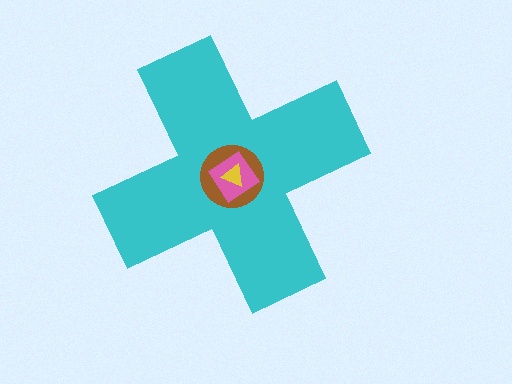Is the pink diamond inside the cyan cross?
Yes.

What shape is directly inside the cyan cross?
The brown circle.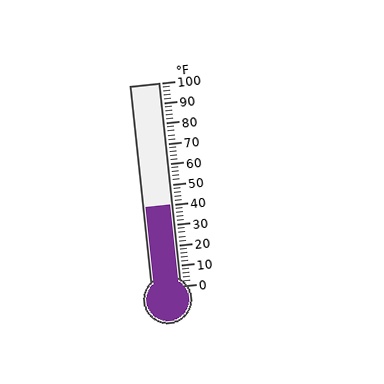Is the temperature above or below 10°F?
The temperature is above 10°F.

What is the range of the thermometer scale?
The thermometer scale ranges from 0°F to 100°F.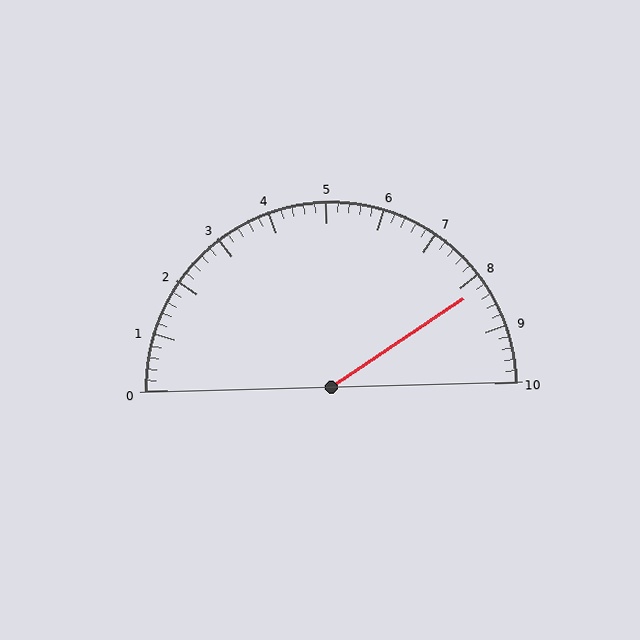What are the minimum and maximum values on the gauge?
The gauge ranges from 0 to 10.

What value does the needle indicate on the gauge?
The needle indicates approximately 8.2.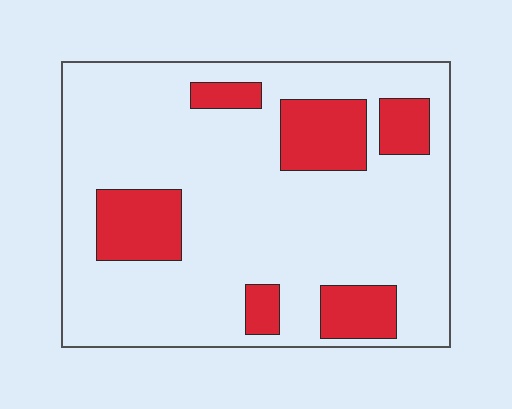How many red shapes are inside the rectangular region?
6.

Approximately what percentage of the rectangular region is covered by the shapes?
Approximately 20%.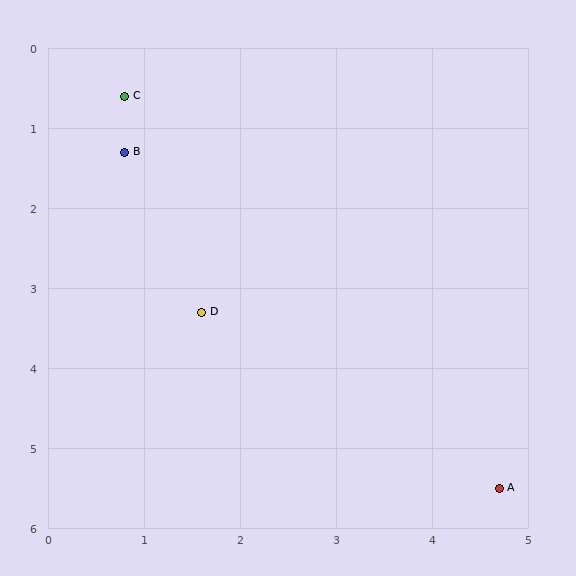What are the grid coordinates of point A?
Point A is at approximately (4.7, 5.5).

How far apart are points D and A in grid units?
Points D and A are about 3.8 grid units apart.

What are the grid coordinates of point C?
Point C is at approximately (0.8, 0.6).